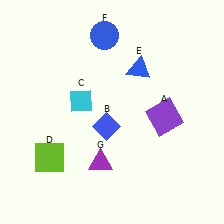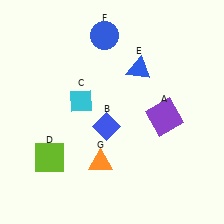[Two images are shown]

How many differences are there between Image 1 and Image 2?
There is 1 difference between the two images.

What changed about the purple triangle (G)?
In Image 1, G is purple. In Image 2, it changed to orange.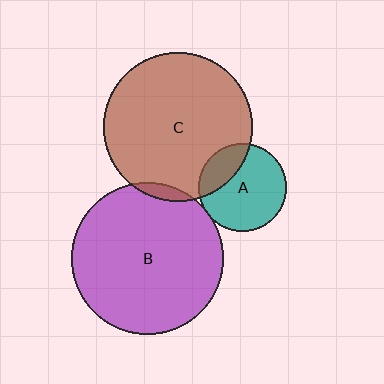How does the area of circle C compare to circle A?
Approximately 2.8 times.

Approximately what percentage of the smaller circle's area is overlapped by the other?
Approximately 5%.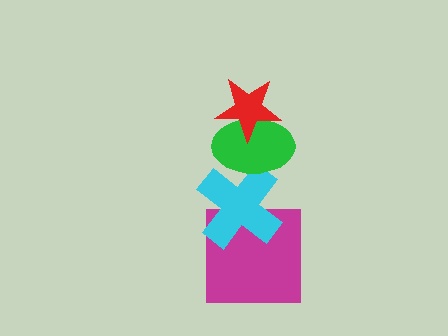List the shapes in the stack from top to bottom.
From top to bottom: the red star, the green ellipse, the cyan cross, the magenta square.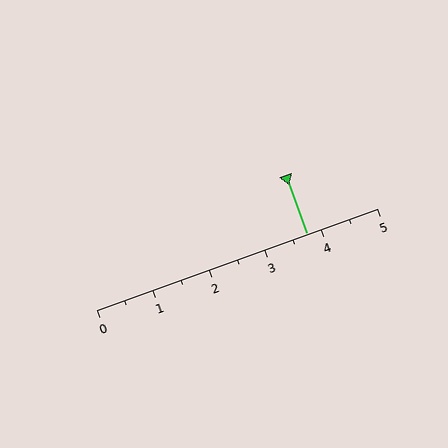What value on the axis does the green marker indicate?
The marker indicates approximately 3.8.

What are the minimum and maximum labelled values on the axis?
The axis runs from 0 to 5.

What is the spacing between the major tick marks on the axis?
The major ticks are spaced 1 apart.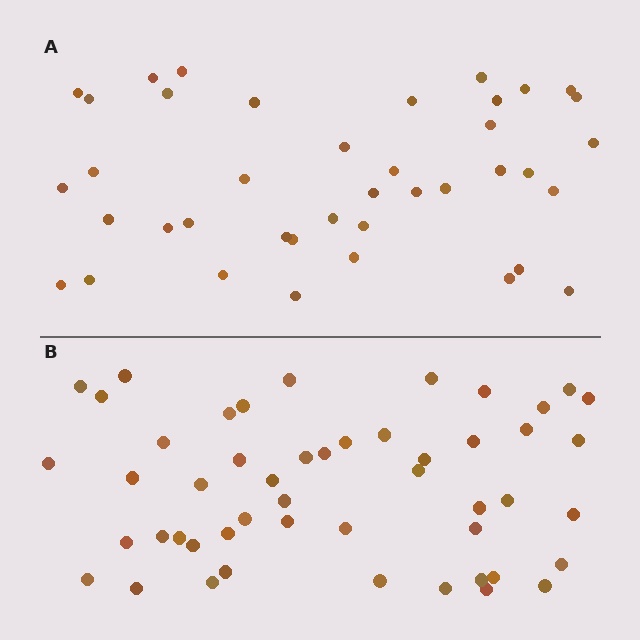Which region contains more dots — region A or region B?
Region B (the bottom region) has more dots.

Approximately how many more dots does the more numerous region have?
Region B has roughly 10 or so more dots than region A.